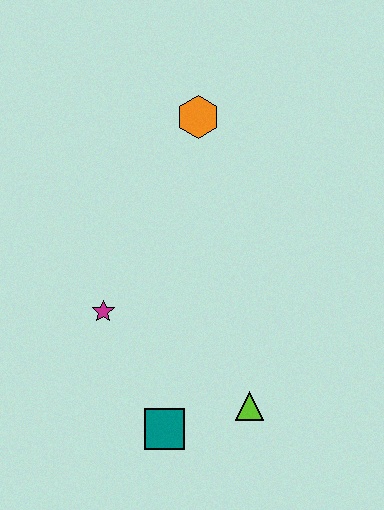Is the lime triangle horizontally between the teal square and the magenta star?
No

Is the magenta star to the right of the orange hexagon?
No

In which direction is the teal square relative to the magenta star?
The teal square is below the magenta star.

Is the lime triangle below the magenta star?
Yes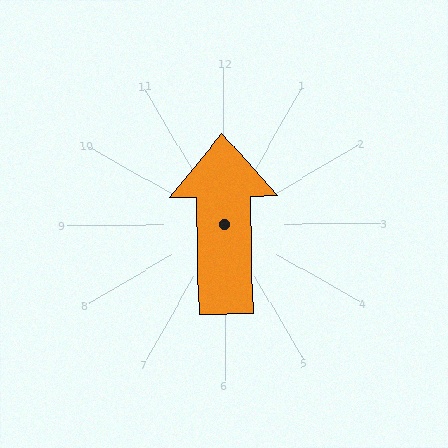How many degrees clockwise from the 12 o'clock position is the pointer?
Approximately 359 degrees.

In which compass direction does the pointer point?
North.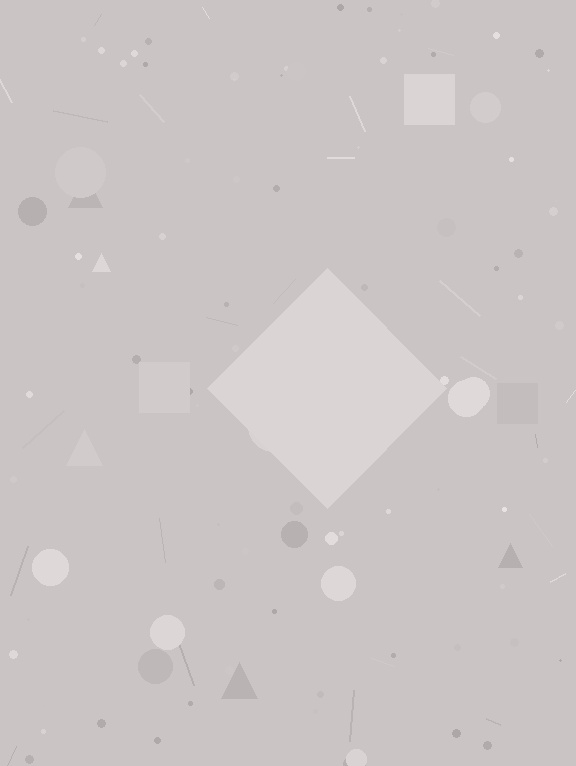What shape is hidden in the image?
A diamond is hidden in the image.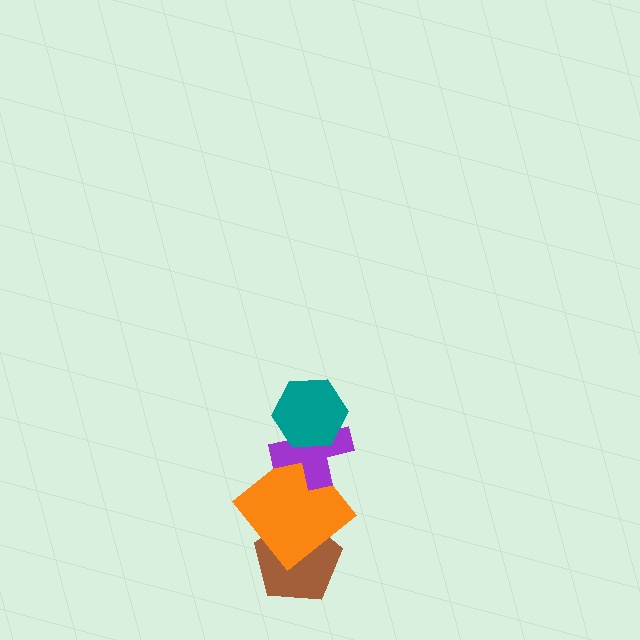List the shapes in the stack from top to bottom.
From top to bottom: the teal hexagon, the purple cross, the orange diamond, the brown pentagon.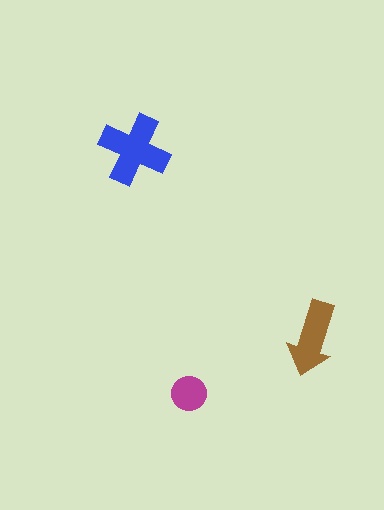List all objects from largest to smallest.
The blue cross, the brown arrow, the magenta circle.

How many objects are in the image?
There are 3 objects in the image.